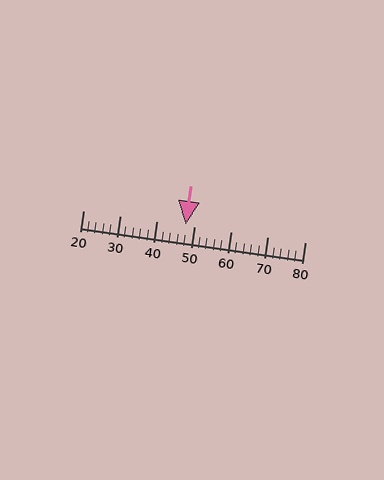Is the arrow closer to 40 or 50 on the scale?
The arrow is closer to 50.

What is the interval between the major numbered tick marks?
The major tick marks are spaced 10 units apart.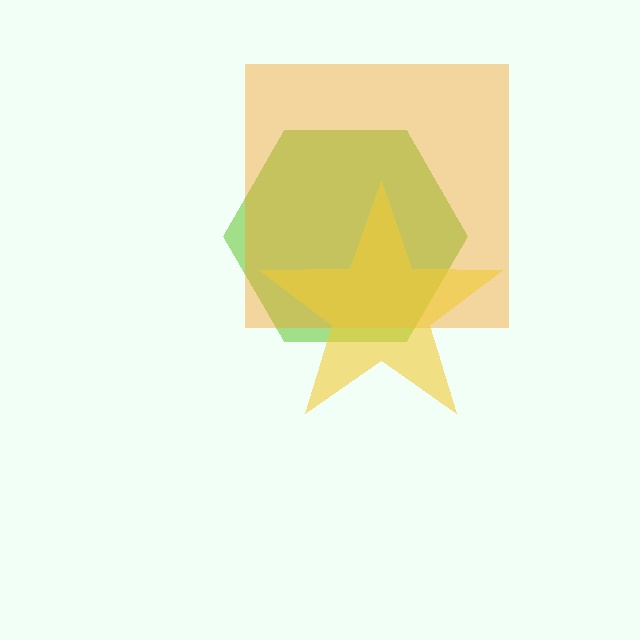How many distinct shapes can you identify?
There are 3 distinct shapes: a lime hexagon, an orange square, a yellow star.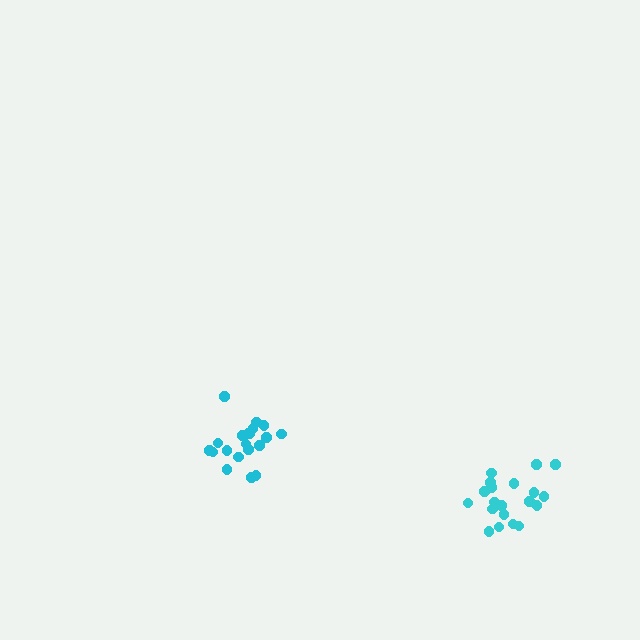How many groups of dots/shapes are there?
There are 2 groups.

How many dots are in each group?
Group 1: 20 dots, Group 2: 20 dots (40 total).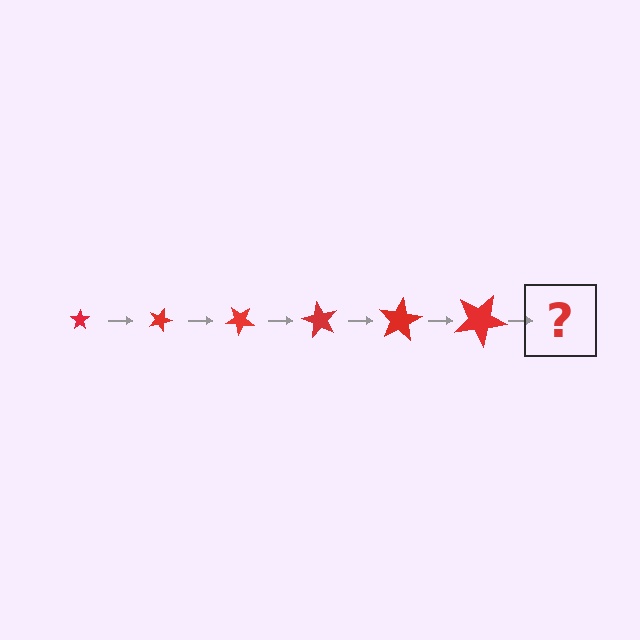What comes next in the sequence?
The next element should be a star, larger than the previous one and rotated 120 degrees from the start.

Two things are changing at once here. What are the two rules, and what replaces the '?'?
The two rules are that the star grows larger each step and it rotates 20 degrees each step. The '?' should be a star, larger than the previous one and rotated 120 degrees from the start.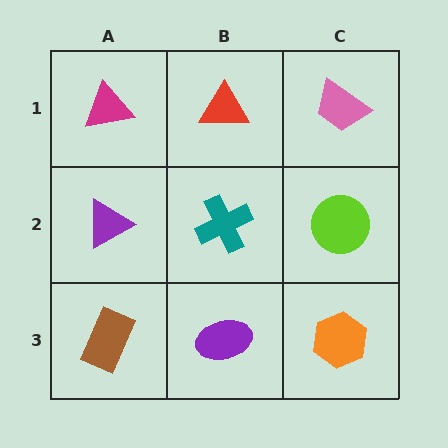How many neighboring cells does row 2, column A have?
3.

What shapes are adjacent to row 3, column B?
A teal cross (row 2, column B), a brown rectangle (row 3, column A), an orange hexagon (row 3, column C).